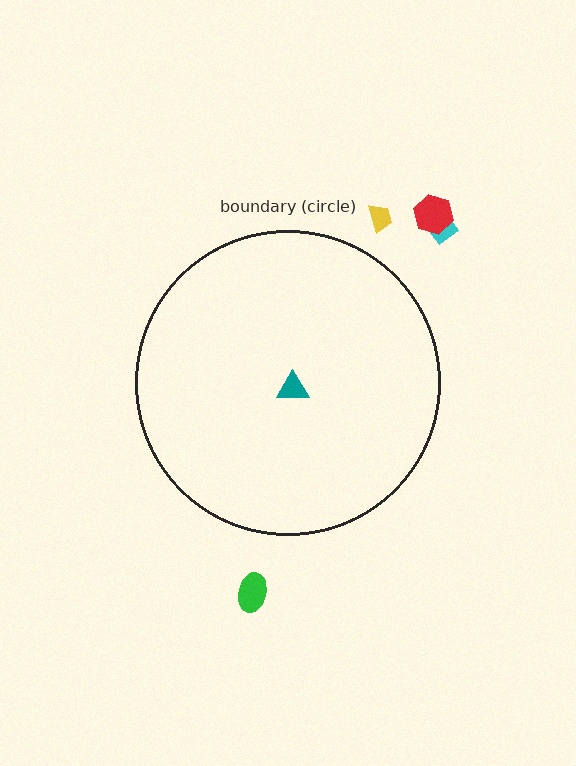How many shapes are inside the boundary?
1 inside, 4 outside.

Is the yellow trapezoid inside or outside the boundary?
Outside.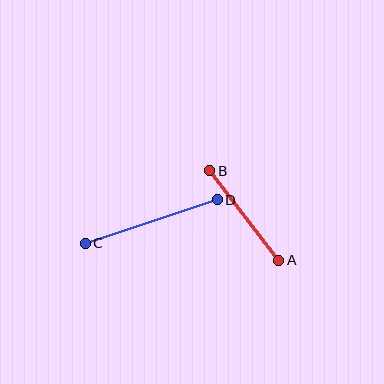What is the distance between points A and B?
The distance is approximately 113 pixels.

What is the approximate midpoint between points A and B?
The midpoint is at approximately (244, 215) pixels.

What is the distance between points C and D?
The distance is approximately 139 pixels.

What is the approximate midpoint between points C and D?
The midpoint is at approximately (151, 221) pixels.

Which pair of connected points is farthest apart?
Points C and D are farthest apart.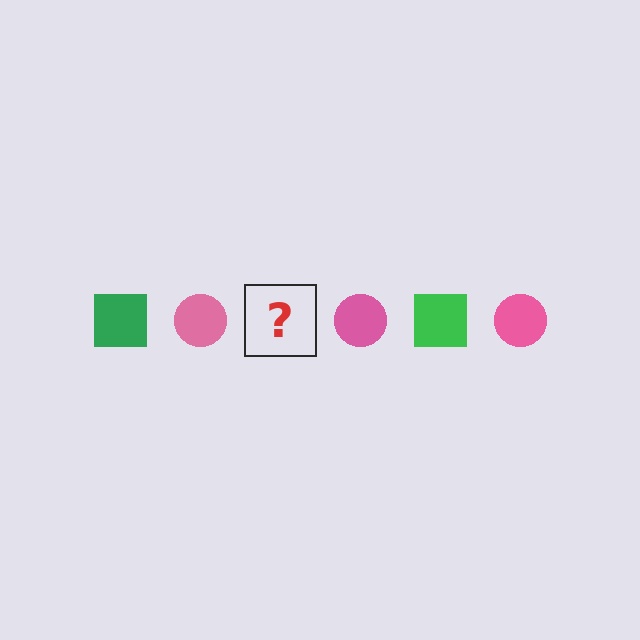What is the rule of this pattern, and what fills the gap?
The rule is that the pattern alternates between green square and pink circle. The gap should be filled with a green square.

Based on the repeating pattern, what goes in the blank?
The blank should be a green square.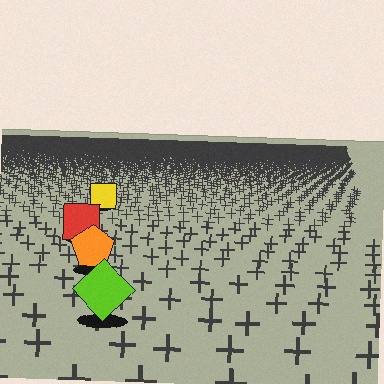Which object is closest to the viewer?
The lime diamond is closest. The texture marks near it are larger and more spread out.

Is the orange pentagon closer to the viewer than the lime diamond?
No. The lime diamond is closer — you can tell from the texture gradient: the ground texture is coarser near it.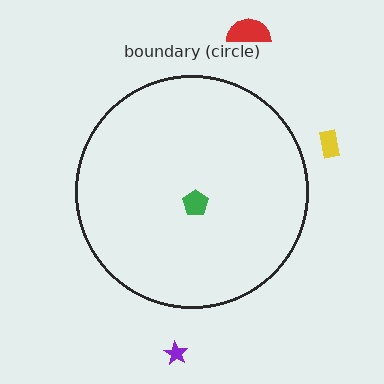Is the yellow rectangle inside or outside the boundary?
Outside.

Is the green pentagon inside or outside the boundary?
Inside.